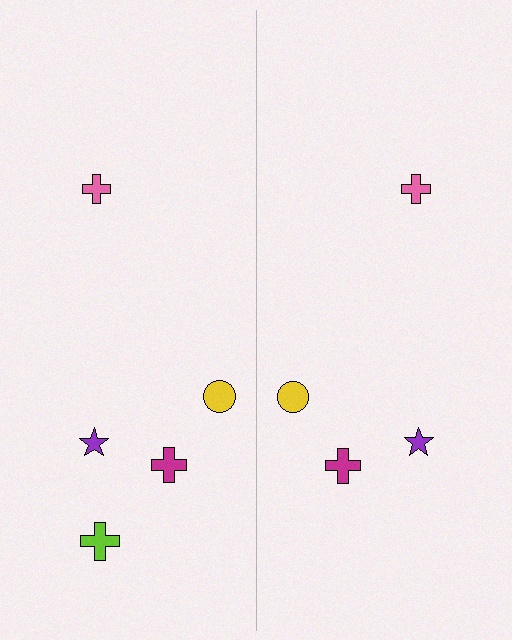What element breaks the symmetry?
A lime cross is missing from the right side.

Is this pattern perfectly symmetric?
No, the pattern is not perfectly symmetric. A lime cross is missing from the right side.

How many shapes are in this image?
There are 9 shapes in this image.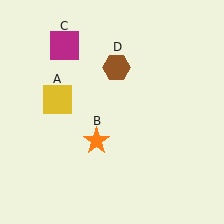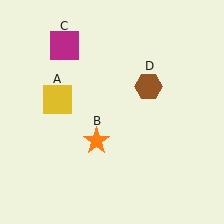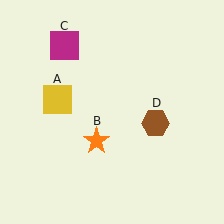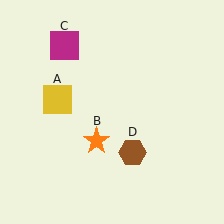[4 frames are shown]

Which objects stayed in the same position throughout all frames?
Yellow square (object A) and orange star (object B) and magenta square (object C) remained stationary.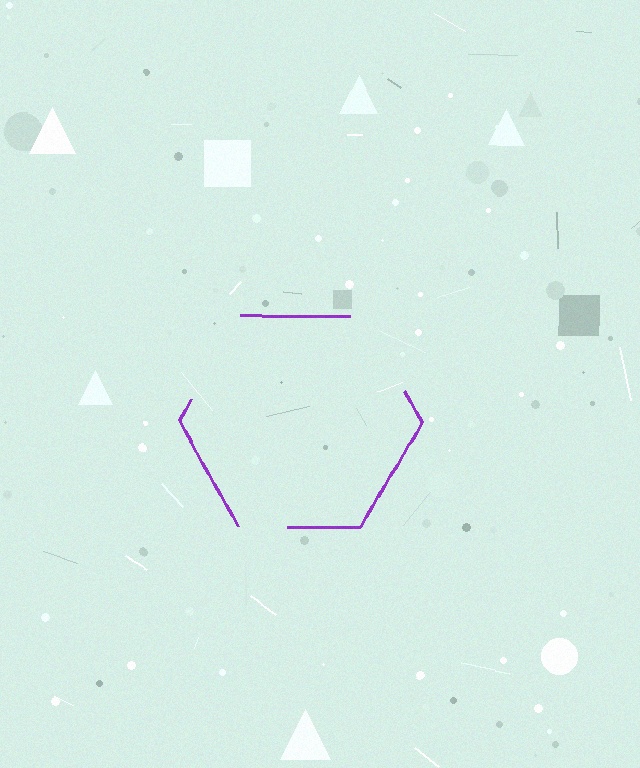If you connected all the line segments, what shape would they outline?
They would outline a hexagon.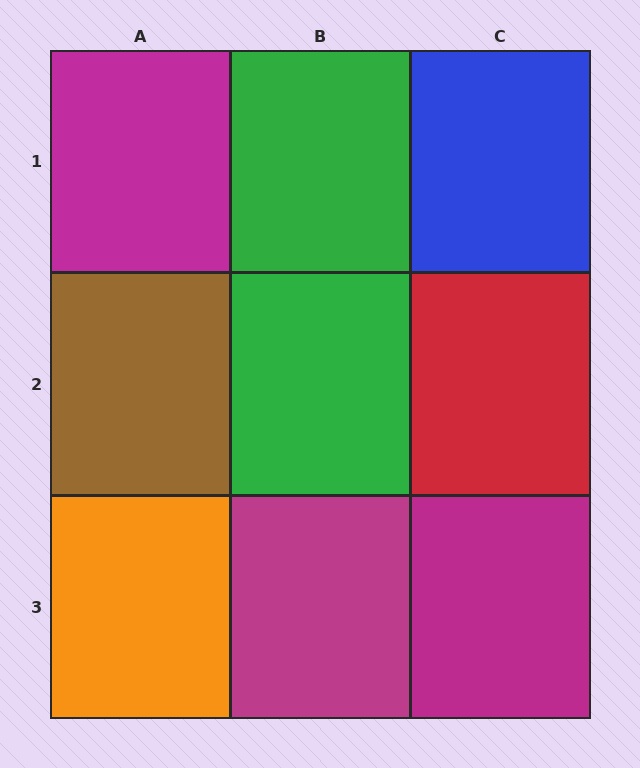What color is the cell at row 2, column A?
Brown.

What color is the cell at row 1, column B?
Green.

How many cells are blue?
1 cell is blue.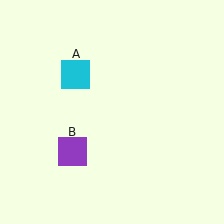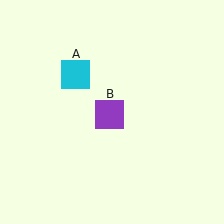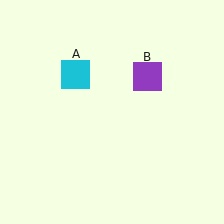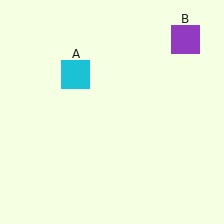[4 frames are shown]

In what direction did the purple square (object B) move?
The purple square (object B) moved up and to the right.